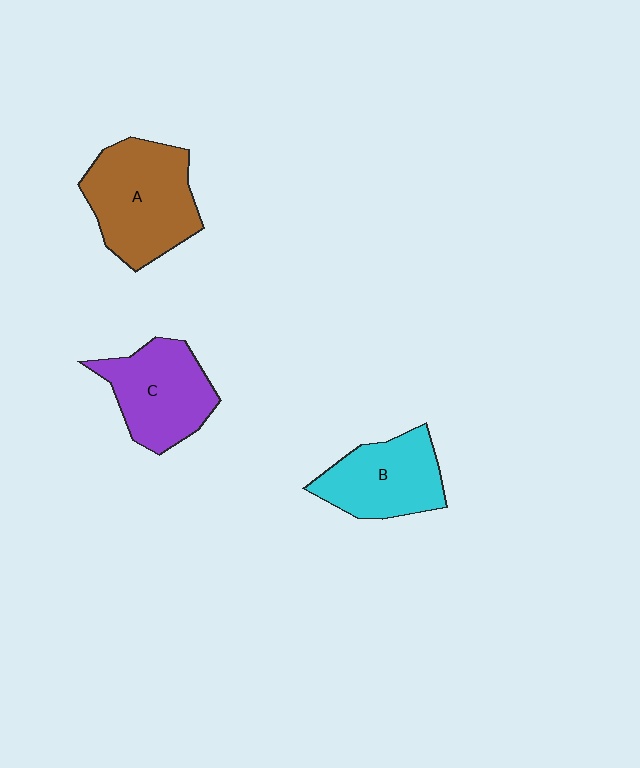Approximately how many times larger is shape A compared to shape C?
Approximately 1.2 times.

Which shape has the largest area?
Shape A (brown).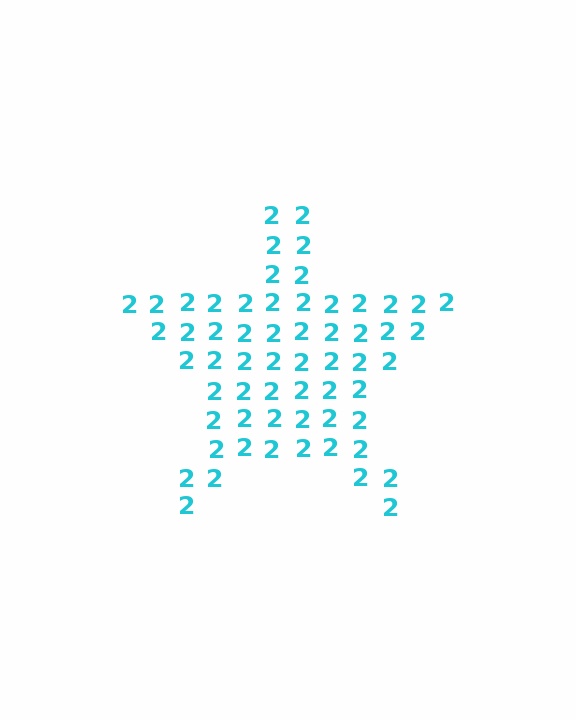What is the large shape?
The large shape is a star.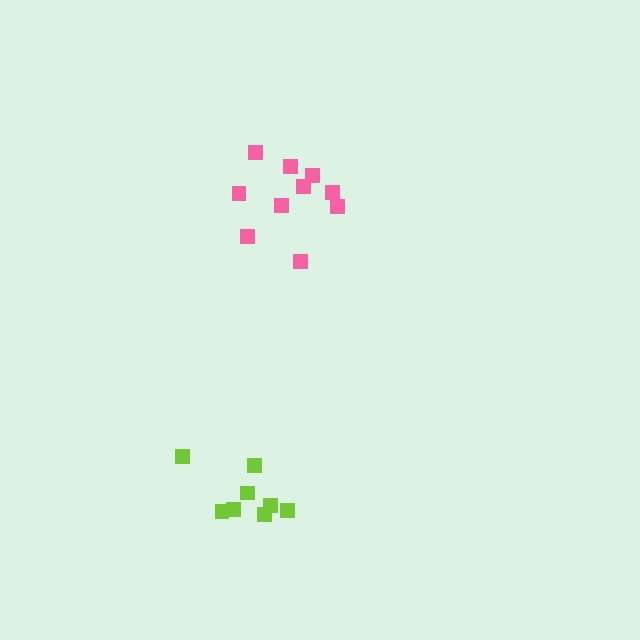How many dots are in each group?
Group 1: 10 dots, Group 2: 8 dots (18 total).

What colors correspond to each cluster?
The clusters are colored: pink, lime.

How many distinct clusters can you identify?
There are 2 distinct clusters.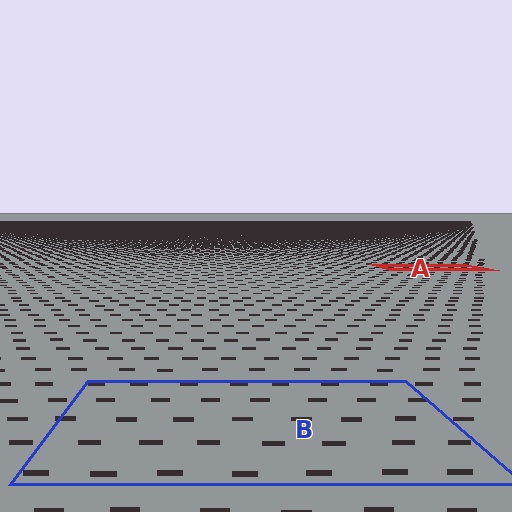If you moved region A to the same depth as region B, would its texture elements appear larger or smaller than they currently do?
They would appear larger. At a closer depth, the same texture elements are projected at a bigger on-screen size.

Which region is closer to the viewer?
Region B is closer. The texture elements there are larger and more spread out.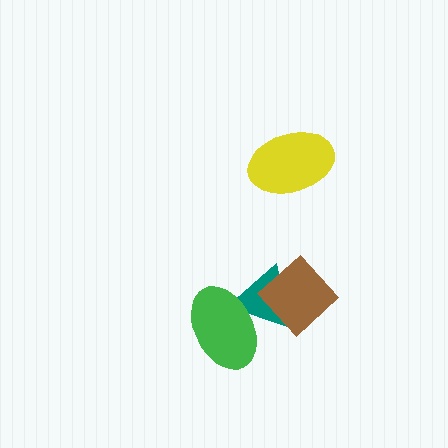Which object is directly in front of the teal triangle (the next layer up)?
The green ellipse is directly in front of the teal triangle.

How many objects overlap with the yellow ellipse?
0 objects overlap with the yellow ellipse.